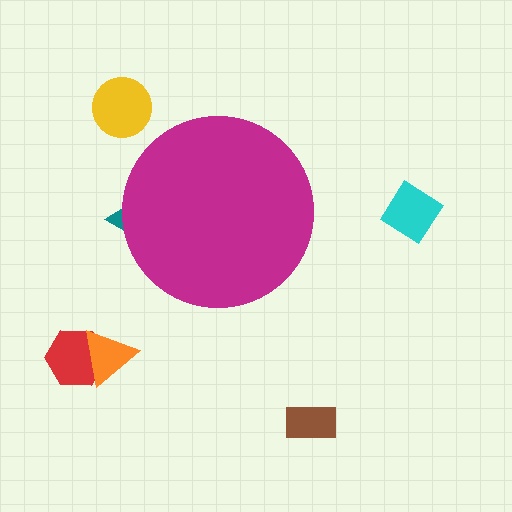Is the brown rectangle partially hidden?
No, the brown rectangle is fully visible.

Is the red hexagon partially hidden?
No, the red hexagon is fully visible.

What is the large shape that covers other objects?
A magenta circle.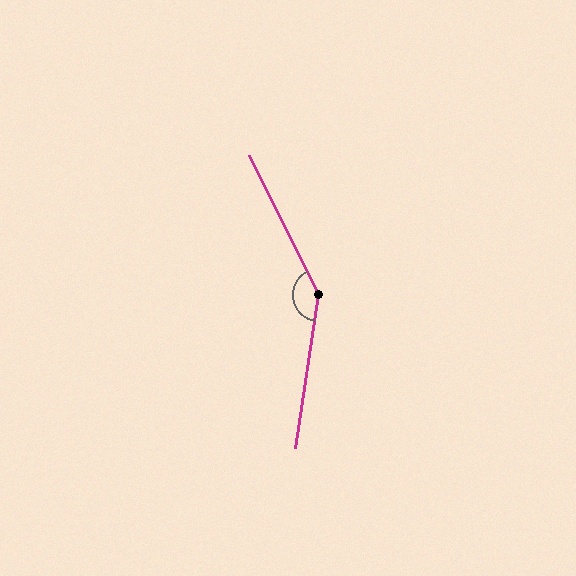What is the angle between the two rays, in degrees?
Approximately 145 degrees.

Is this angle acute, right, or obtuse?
It is obtuse.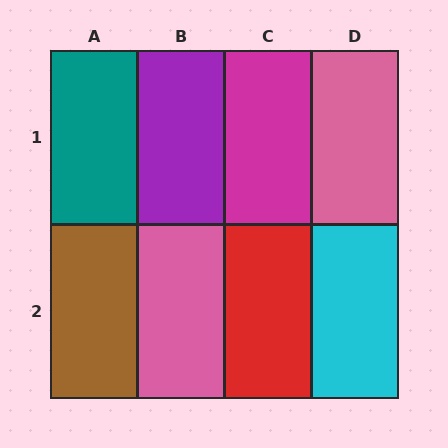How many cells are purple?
1 cell is purple.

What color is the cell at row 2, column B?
Pink.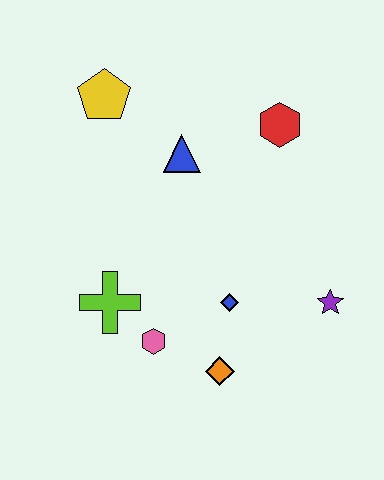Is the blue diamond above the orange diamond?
Yes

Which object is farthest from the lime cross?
The red hexagon is farthest from the lime cross.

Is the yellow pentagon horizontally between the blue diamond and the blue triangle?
No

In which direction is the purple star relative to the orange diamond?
The purple star is to the right of the orange diamond.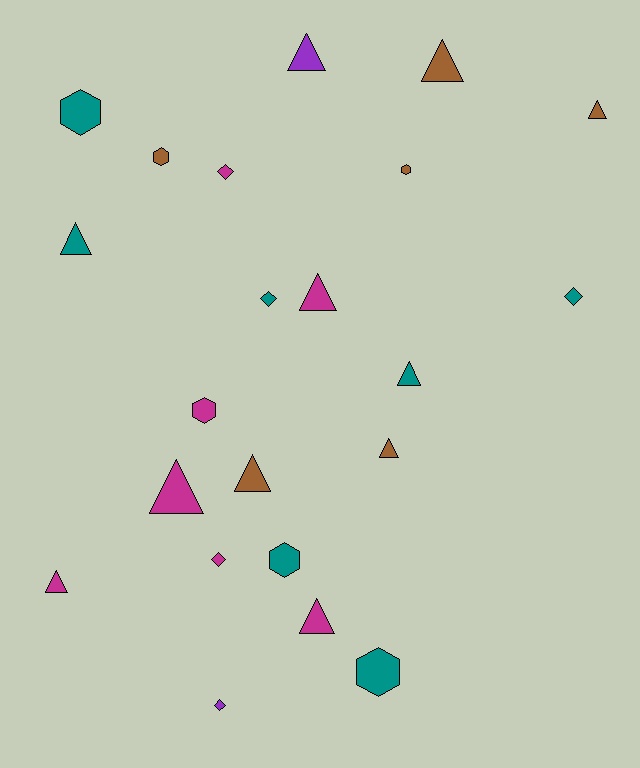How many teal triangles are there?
There are 2 teal triangles.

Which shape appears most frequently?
Triangle, with 11 objects.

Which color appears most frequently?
Magenta, with 7 objects.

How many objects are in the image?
There are 22 objects.